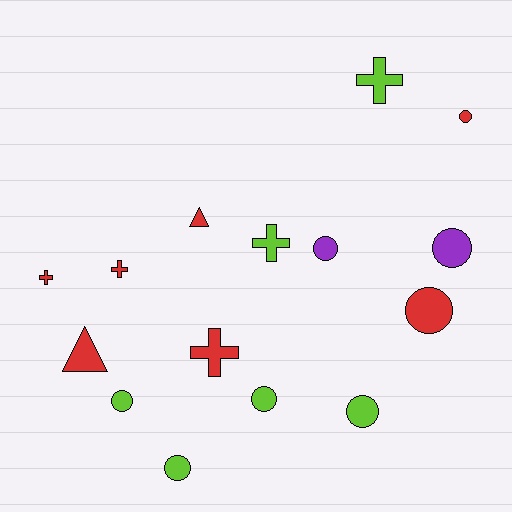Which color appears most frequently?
Red, with 7 objects.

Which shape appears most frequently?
Circle, with 8 objects.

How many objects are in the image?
There are 15 objects.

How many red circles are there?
There are 2 red circles.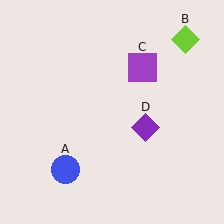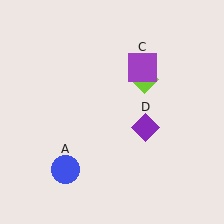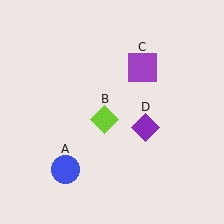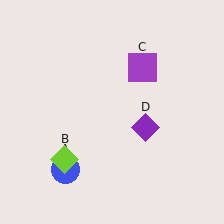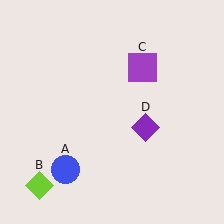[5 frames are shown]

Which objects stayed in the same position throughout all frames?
Blue circle (object A) and purple square (object C) and purple diamond (object D) remained stationary.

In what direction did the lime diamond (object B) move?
The lime diamond (object B) moved down and to the left.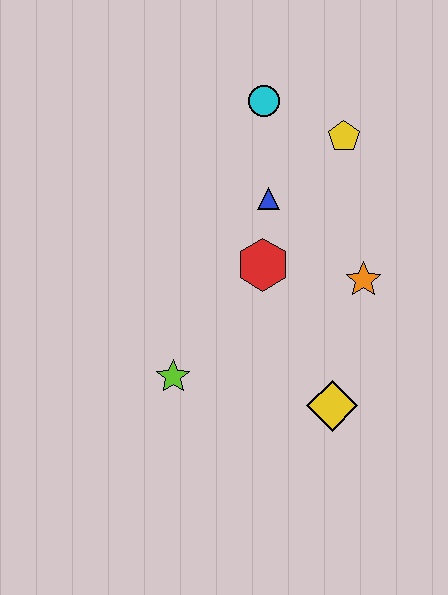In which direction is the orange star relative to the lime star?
The orange star is to the right of the lime star.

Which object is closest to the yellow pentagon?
The cyan circle is closest to the yellow pentagon.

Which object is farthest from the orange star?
The lime star is farthest from the orange star.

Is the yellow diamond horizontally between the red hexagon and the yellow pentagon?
Yes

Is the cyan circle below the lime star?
No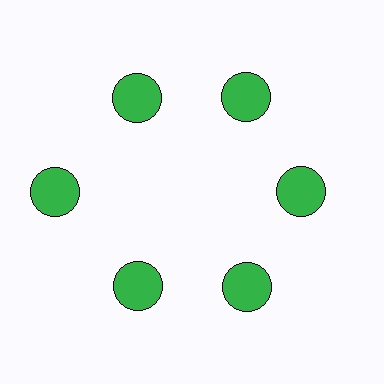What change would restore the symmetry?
The symmetry would be restored by moving it inward, back onto the ring so that all 6 circles sit at equal angles and equal distance from the center.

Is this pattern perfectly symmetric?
No. The 6 green circles are arranged in a ring, but one element near the 9 o'clock position is pushed outward from the center, breaking the 6-fold rotational symmetry.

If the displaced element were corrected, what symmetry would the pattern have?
It would have 6-fold rotational symmetry — the pattern would map onto itself every 60 degrees.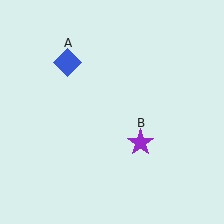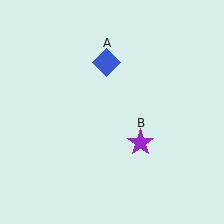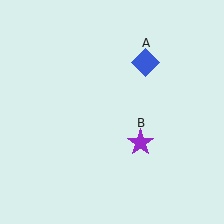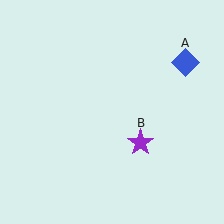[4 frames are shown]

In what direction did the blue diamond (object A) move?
The blue diamond (object A) moved right.